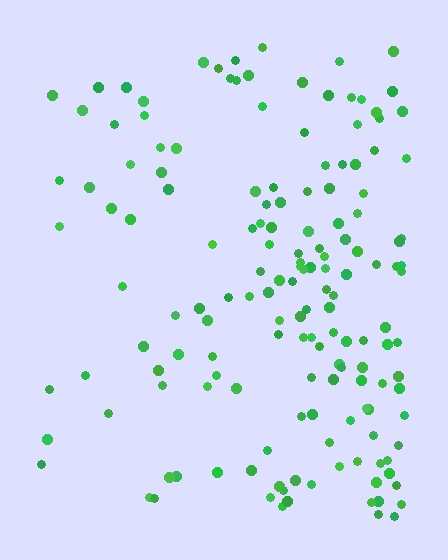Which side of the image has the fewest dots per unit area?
The left.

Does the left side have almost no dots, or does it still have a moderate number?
Still a moderate number, just noticeably fewer than the right.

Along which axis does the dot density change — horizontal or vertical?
Horizontal.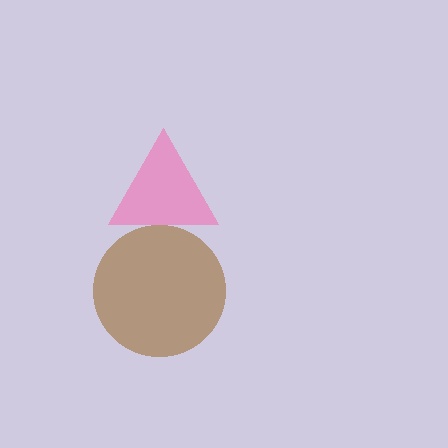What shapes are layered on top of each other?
The layered shapes are: a brown circle, a pink triangle.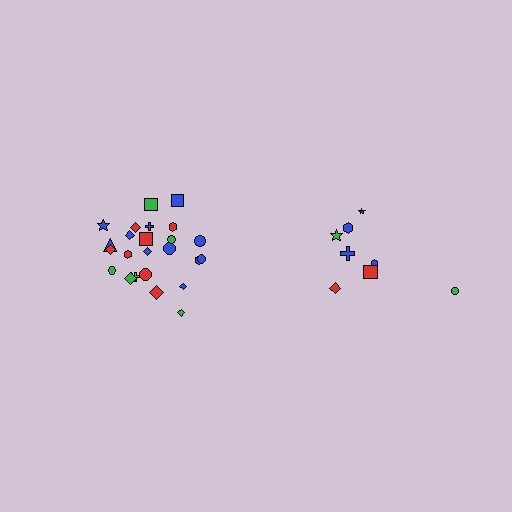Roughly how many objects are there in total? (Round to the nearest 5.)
Roughly 35 objects in total.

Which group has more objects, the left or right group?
The left group.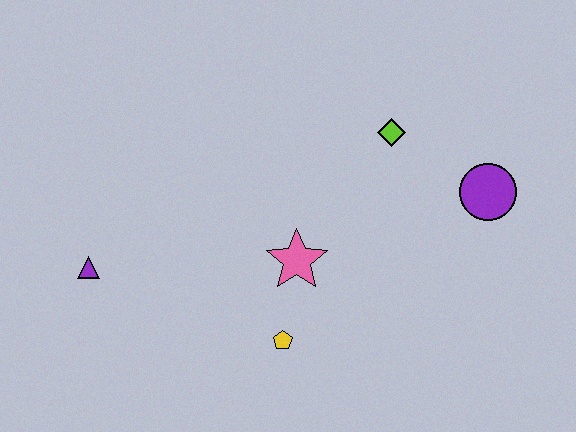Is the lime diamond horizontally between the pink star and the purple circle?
Yes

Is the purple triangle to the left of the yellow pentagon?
Yes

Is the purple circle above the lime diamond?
No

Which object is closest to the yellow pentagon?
The pink star is closest to the yellow pentagon.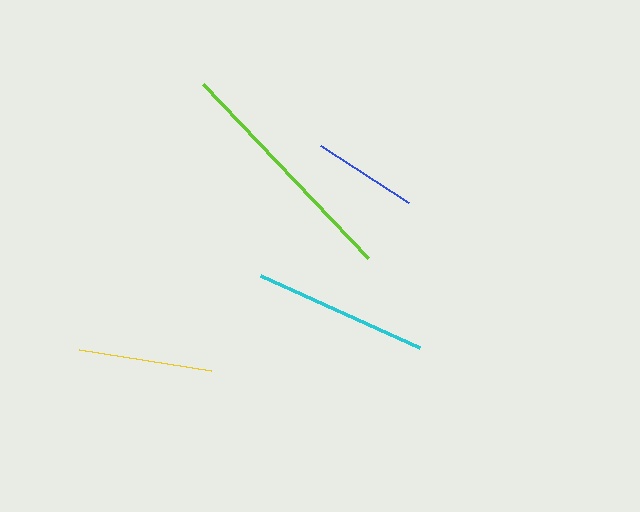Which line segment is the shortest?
The blue line is the shortest at approximately 105 pixels.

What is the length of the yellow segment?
The yellow segment is approximately 133 pixels long.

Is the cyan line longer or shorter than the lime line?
The lime line is longer than the cyan line.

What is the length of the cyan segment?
The cyan segment is approximately 175 pixels long.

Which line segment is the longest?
The lime line is the longest at approximately 240 pixels.